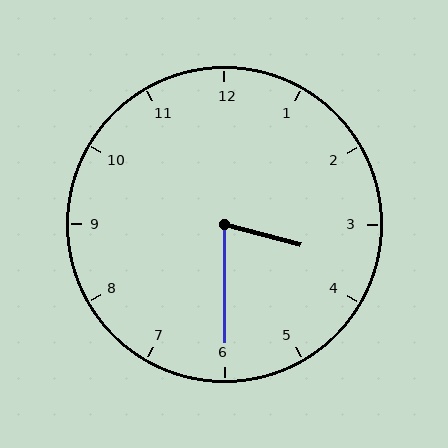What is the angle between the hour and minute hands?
Approximately 75 degrees.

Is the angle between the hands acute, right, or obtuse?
It is acute.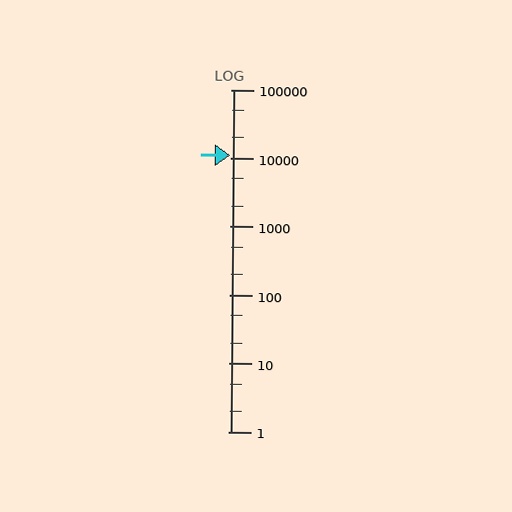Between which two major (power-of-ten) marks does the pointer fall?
The pointer is between 10000 and 100000.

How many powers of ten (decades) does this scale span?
The scale spans 5 decades, from 1 to 100000.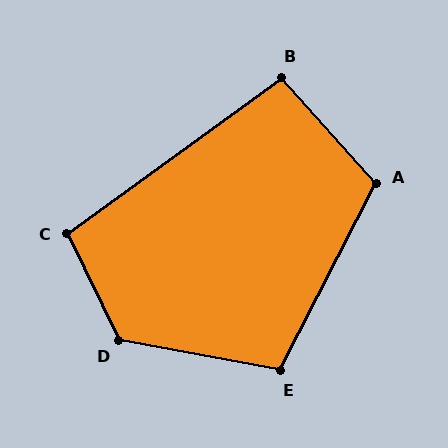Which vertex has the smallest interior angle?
B, at approximately 96 degrees.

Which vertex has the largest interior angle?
D, at approximately 126 degrees.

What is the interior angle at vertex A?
Approximately 111 degrees (obtuse).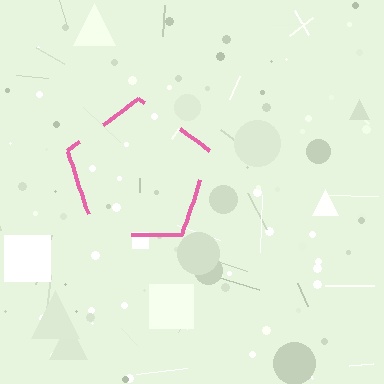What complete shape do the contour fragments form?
The contour fragments form a pentagon.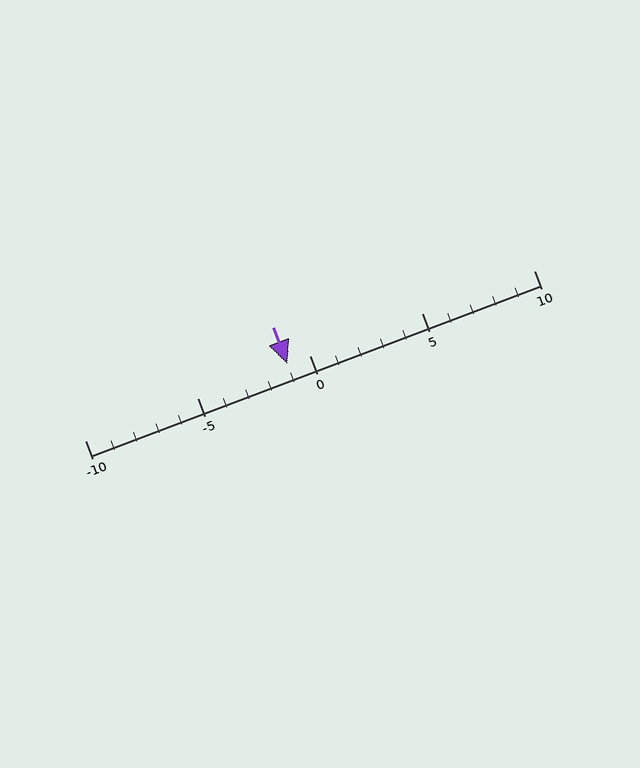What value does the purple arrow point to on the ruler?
The purple arrow points to approximately -1.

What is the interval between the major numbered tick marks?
The major tick marks are spaced 5 units apart.